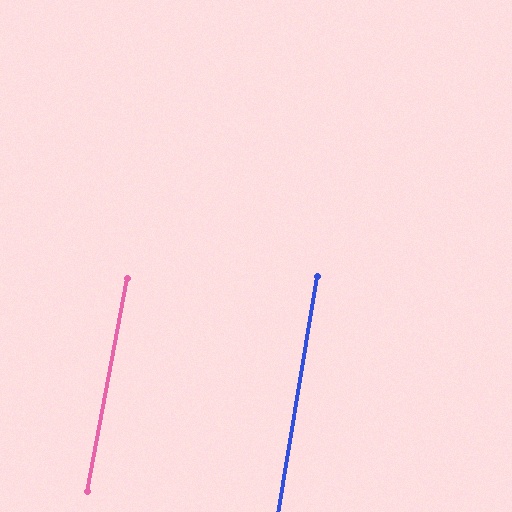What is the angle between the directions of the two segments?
Approximately 1 degree.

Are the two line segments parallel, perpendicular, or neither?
Parallel — their directions differ by only 1.5°.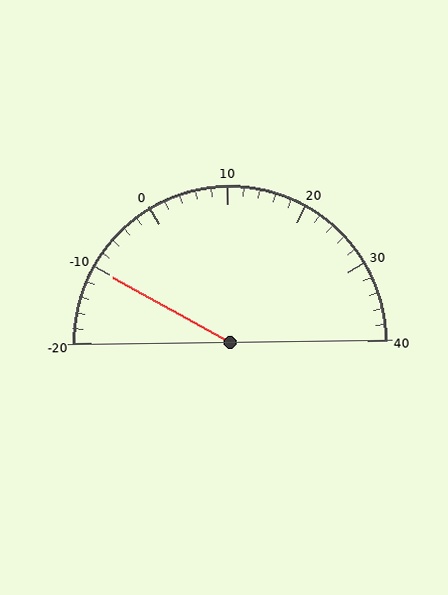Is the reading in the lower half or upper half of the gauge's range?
The reading is in the lower half of the range (-20 to 40).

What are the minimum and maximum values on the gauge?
The gauge ranges from -20 to 40.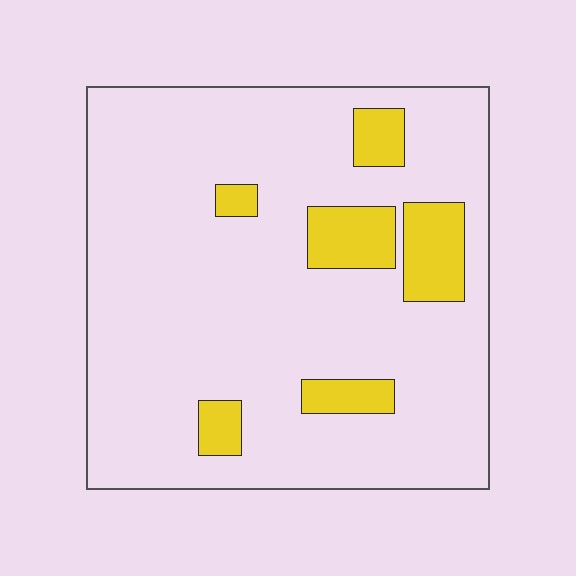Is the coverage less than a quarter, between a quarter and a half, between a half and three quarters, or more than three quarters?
Less than a quarter.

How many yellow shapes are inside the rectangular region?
6.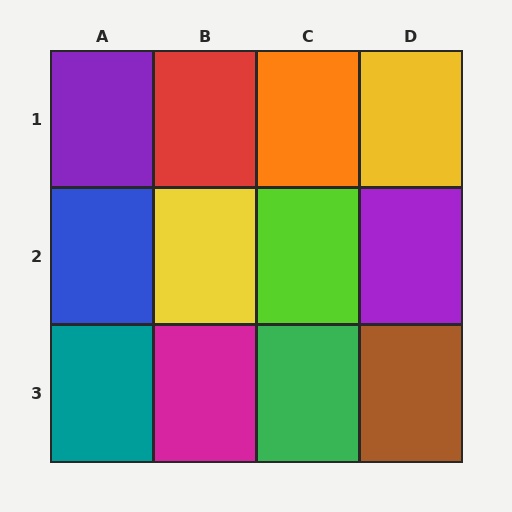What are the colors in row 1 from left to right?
Purple, red, orange, yellow.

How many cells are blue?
1 cell is blue.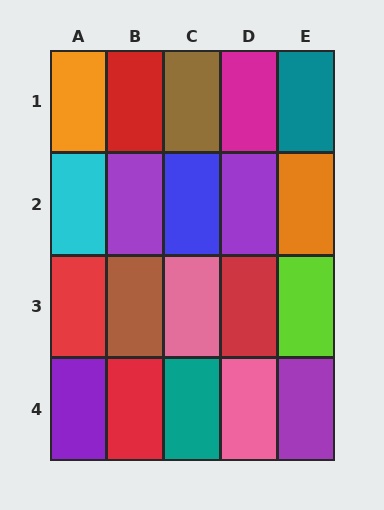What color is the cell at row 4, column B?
Red.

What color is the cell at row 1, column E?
Teal.